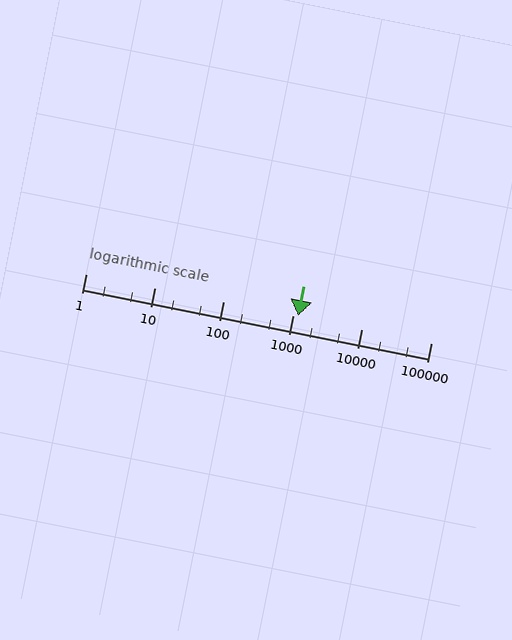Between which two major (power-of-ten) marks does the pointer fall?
The pointer is between 1000 and 10000.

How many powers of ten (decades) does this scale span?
The scale spans 5 decades, from 1 to 100000.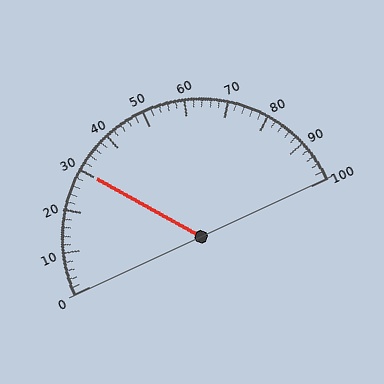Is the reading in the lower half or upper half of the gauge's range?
The reading is in the lower half of the range (0 to 100).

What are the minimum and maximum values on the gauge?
The gauge ranges from 0 to 100.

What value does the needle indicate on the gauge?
The needle indicates approximately 30.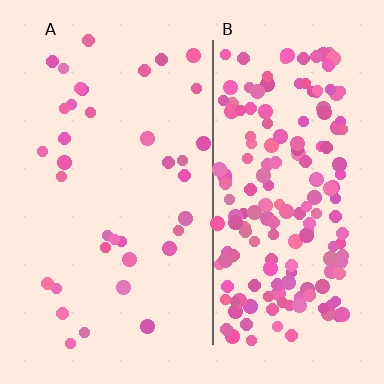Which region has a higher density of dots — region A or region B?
B (the right).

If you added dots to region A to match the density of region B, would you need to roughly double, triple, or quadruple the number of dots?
Approximately quadruple.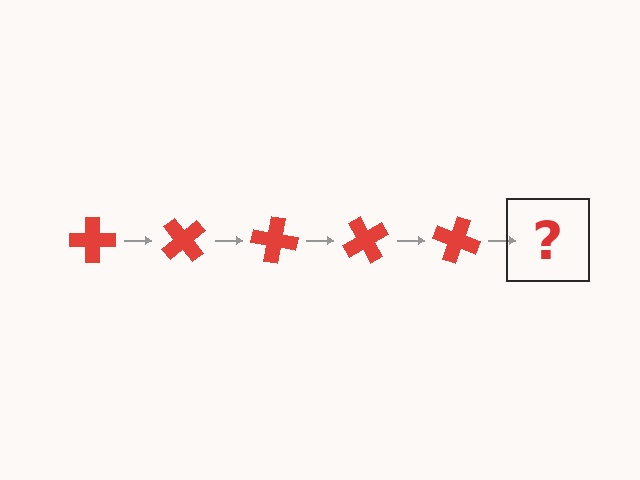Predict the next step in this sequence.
The next step is a red cross rotated 250 degrees.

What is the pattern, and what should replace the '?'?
The pattern is that the cross rotates 50 degrees each step. The '?' should be a red cross rotated 250 degrees.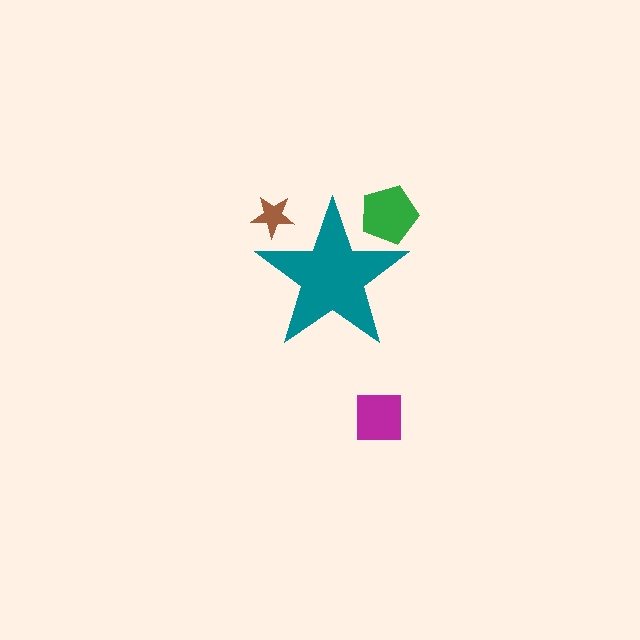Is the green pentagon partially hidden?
Yes, the green pentagon is partially hidden behind the teal star.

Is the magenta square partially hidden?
No, the magenta square is fully visible.